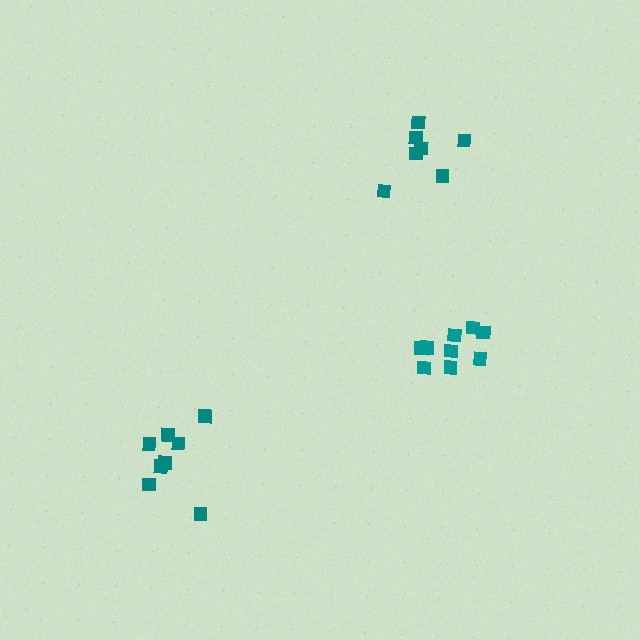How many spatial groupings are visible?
There are 3 spatial groupings.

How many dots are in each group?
Group 1: 9 dots, Group 2: 8 dots, Group 3: 7 dots (24 total).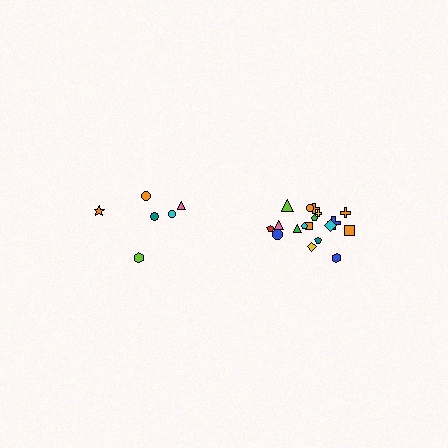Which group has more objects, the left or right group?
The right group.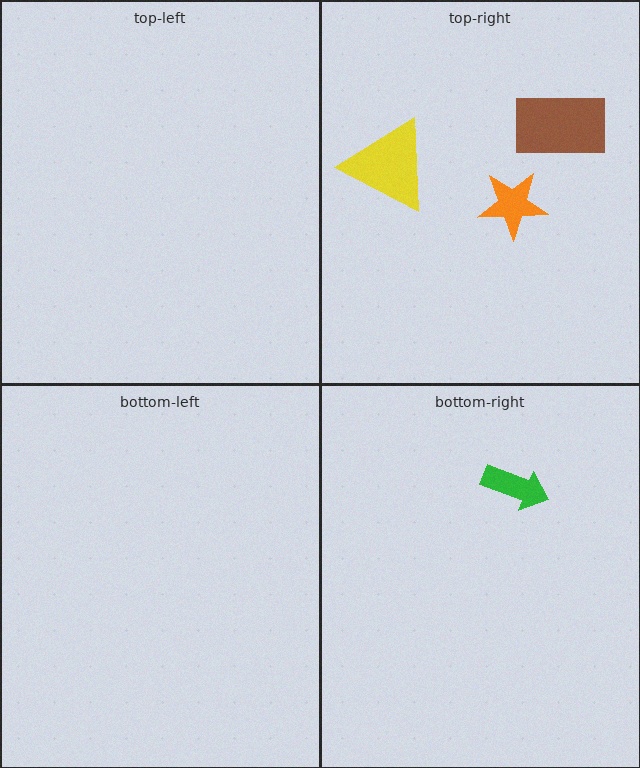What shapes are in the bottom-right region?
The green arrow.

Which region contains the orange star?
The top-right region.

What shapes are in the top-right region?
The yellow triangle, the orange star, the brown rectangle.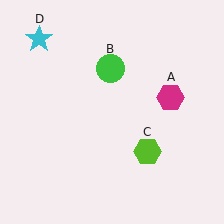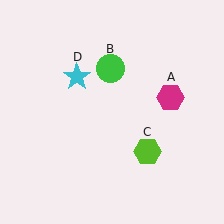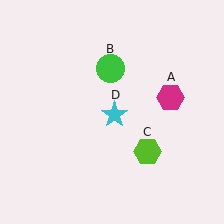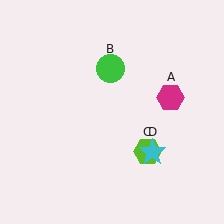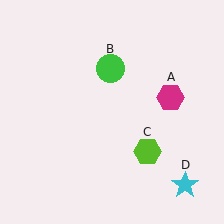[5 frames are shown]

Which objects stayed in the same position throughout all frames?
Magenta hexagon (object A) and green circle (object B) and lime hexagon (object C) remained stationary.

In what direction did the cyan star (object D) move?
The cyan star (object D) moved down and to the right.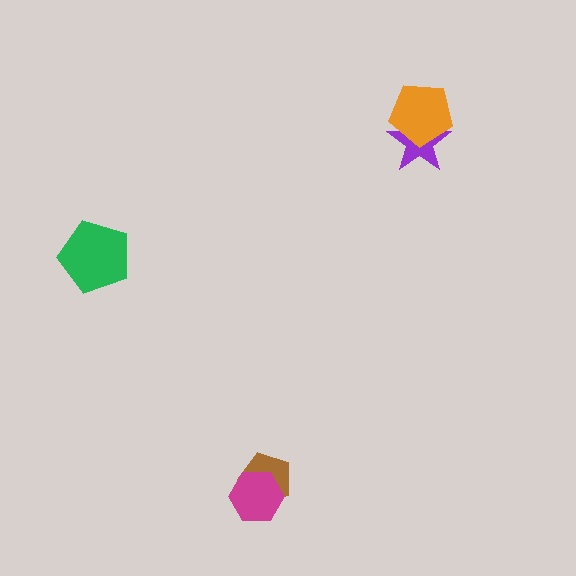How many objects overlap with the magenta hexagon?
1 object overlaps with the magenta hexagon.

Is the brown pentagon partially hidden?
Yes, it is partially covered by another shape.